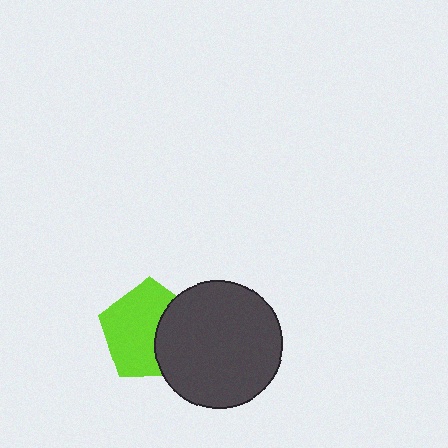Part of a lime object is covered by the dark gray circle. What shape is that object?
It is a pentagon.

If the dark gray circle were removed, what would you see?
You would see the complete lime pentagon.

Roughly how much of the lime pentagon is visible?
About half of it is visible (roughly 64%).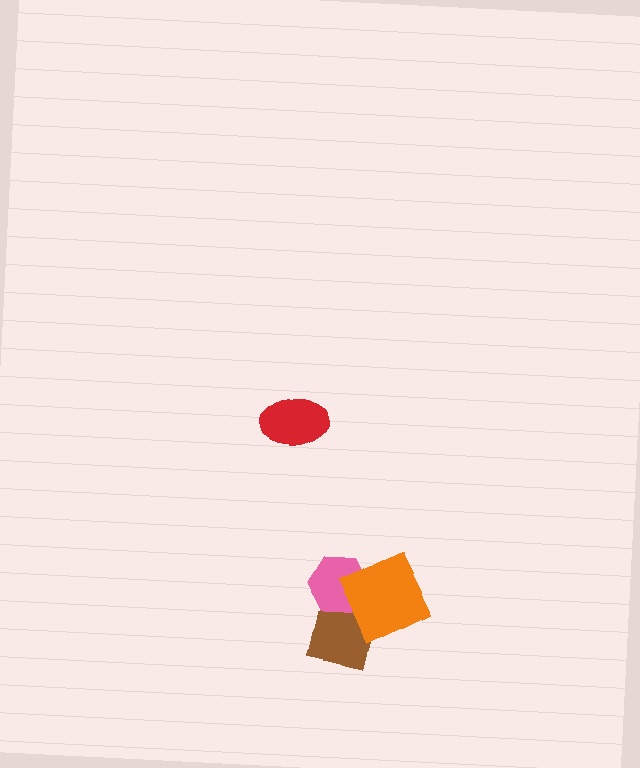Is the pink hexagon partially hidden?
Yes, it is partially covered by another shape.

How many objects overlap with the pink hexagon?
2 objects overlap with the pink hexagon.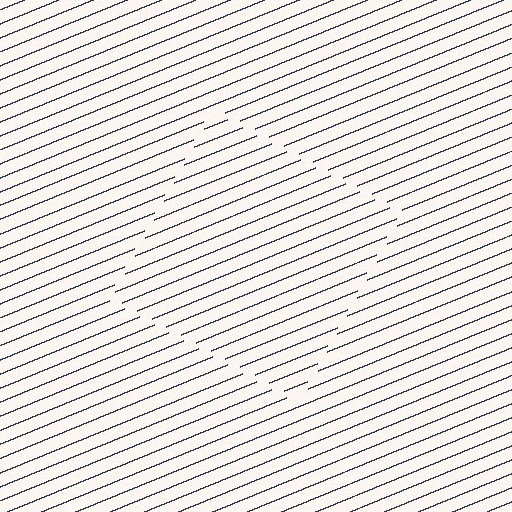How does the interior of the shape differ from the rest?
The interior of the shape contains the same grating, shifted by half a period — the contour is defined by the phase discontinuity where line-ends from the inner and outer gratings abut.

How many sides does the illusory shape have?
4 sides — the line-ends trace a square.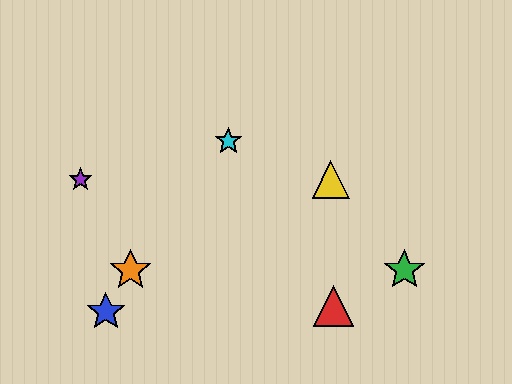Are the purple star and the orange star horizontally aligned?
No, the purple star is at y≈180 and the orange star is at y≈270.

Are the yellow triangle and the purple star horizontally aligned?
Yes, both are at y≈180.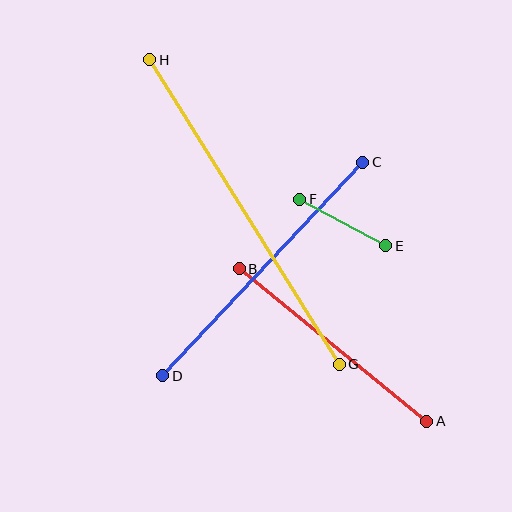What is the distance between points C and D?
The distance is approximately 293 pixels.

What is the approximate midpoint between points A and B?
The midpoint is at approximately (333, 345) pixels.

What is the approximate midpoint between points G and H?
The midpoint is at approximately (244, 212) pixels.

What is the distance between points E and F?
The distance is approximately 97 pixels.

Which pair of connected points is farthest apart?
Points G and H are farthest apart.